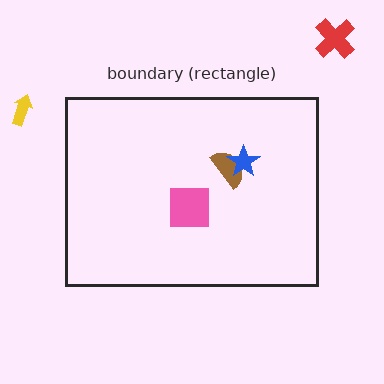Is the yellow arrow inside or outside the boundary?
Outside.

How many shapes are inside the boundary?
3 inside, 2 outside.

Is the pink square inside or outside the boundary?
Inside.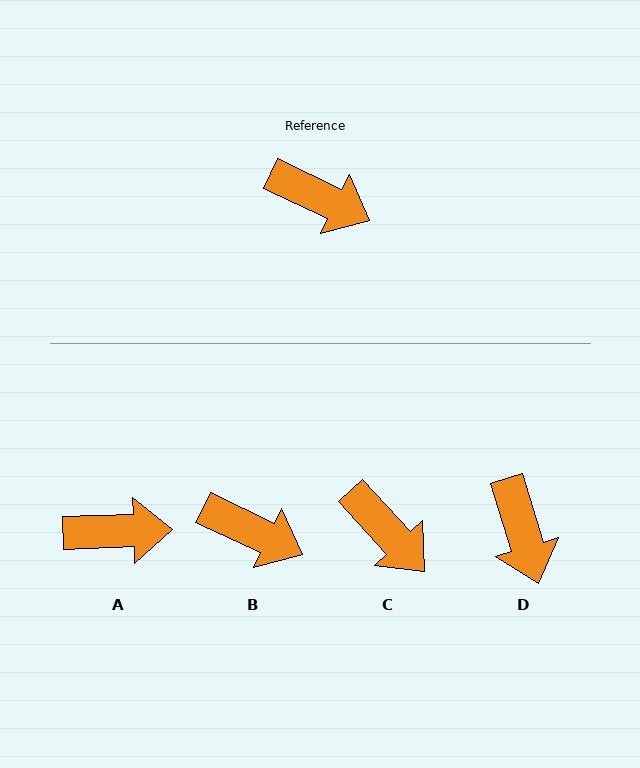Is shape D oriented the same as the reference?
No, it is off by about 48 degrees.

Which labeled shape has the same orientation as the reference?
B.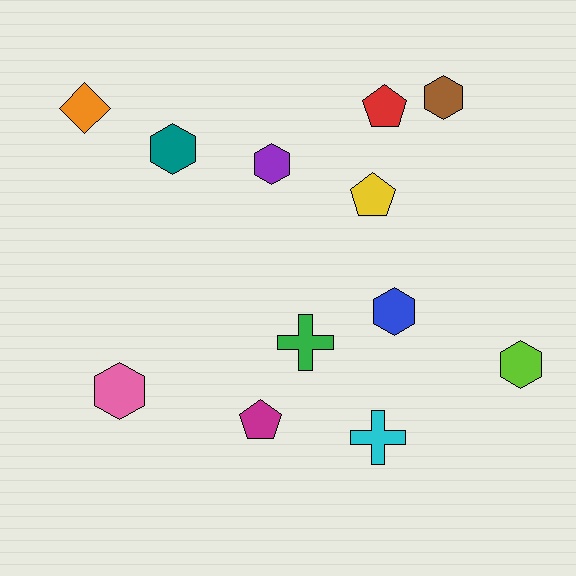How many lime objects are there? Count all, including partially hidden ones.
There is 1 lime object.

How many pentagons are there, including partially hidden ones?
There are 3 pentagons.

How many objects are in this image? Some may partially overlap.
There are 12 objects.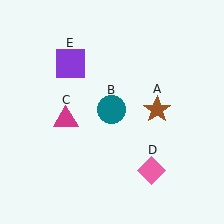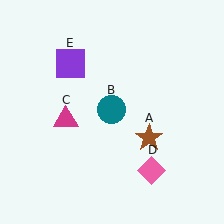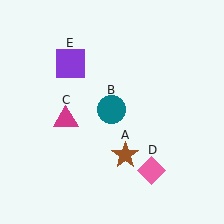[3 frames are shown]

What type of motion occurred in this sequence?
The brown star (object A) rotated clockwise around the center of the scene.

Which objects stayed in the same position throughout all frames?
Teal circle (object B) and magenta triangle (object C) and pink diamond (object D) and purple square (object E) remained stationary.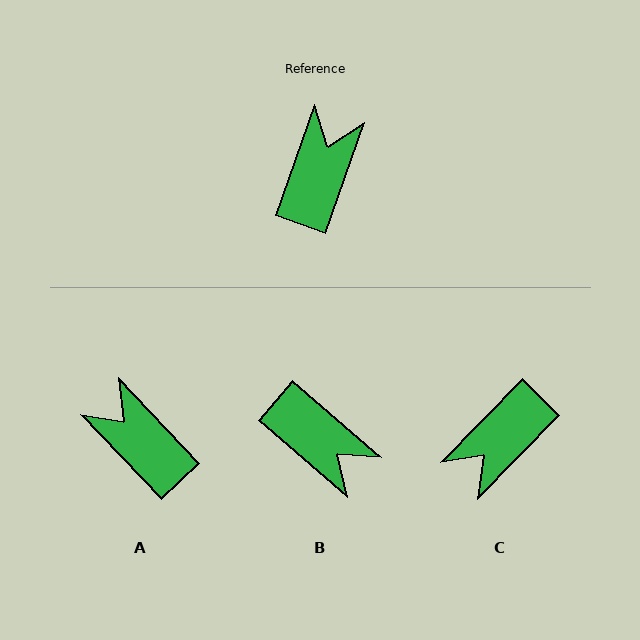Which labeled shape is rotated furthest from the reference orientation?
C, about 155 degrees away.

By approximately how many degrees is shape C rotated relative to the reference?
Approximately 155 degrees counter-clockwise.